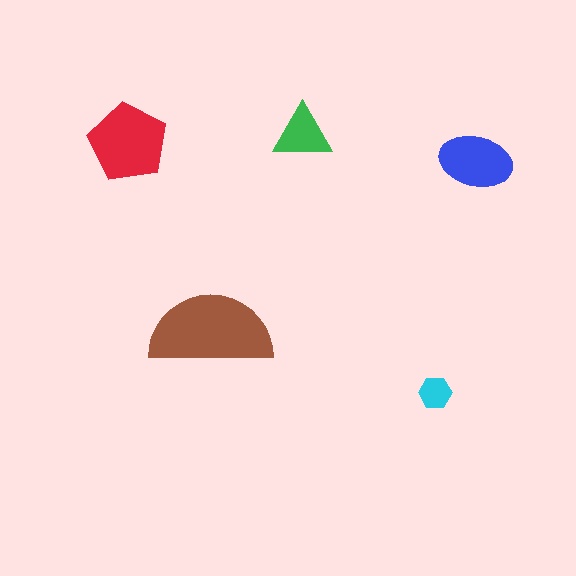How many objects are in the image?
There are 5 objects in the image.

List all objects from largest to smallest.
The brown semicircle, the red pentagon, the blue ellipse, the green triangle, the cyan hexagon.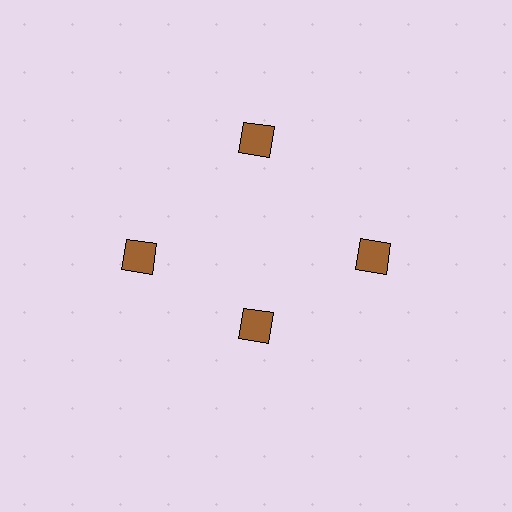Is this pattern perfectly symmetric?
No. The 4 brown diamonds are arranged in a ring, but one element near the 6 o'clock position is pulled inward toward the center, breaking the 4-fold rotational symmetry.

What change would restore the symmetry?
The symmetry would be restored by moving it outward, back onto the ring so that all 4 diamonds sit at equal angles and equal distance from the center.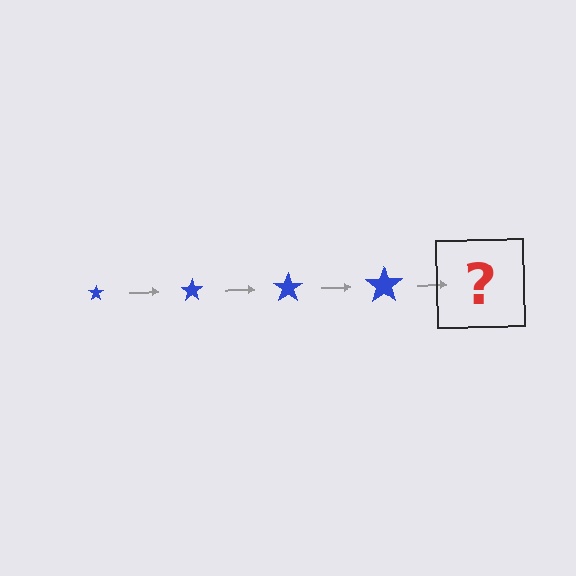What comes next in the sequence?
The next element should be a blue star, larger than the previous one.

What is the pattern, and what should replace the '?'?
The pattern is that the star gets progressively larger each step. The '?' should be a blue star, larger than the previous one.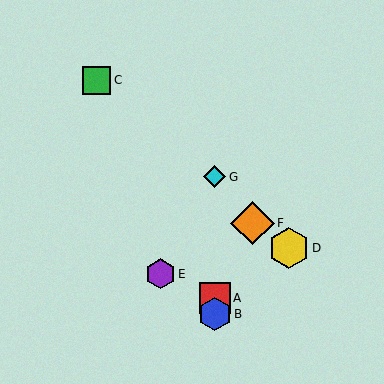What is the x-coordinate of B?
Object B is at x≈215.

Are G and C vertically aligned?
No, G is at x≈215 and C is at x≈97.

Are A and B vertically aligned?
Yes, both are at x≈215.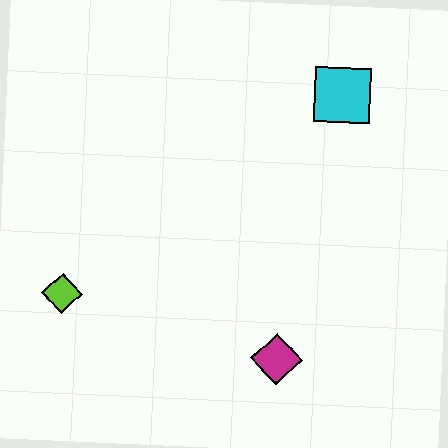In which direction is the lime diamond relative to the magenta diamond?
The lime diamond is to the left of the magenta diamond.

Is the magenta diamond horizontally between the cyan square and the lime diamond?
Yes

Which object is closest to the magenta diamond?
The lime diamond is closest to the magenta diamond.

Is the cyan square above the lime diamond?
Yes